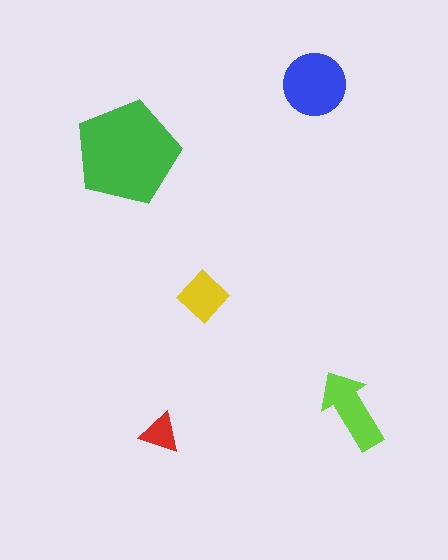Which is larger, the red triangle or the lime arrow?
The lime arrow.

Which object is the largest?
The green pentagon.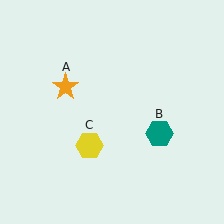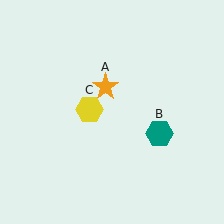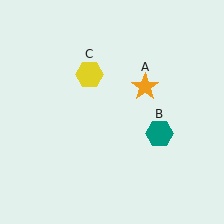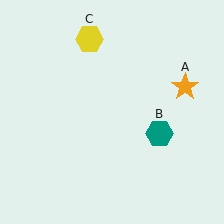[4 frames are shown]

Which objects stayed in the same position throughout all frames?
Teal hexagon (object B) remained stationary.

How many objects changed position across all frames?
2 objects changed position: orange star (object A), yellow hexagon (object C).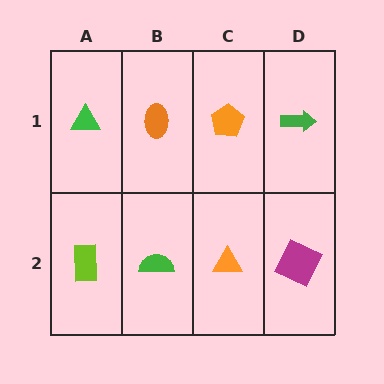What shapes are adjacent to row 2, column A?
A green triangle (row 1, column A), a green semicircle (row 2, column B).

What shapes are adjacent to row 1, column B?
A green semicircle (row 2, column B), a green triangle (row 1, column A), an orange pentagon (row 1, column C).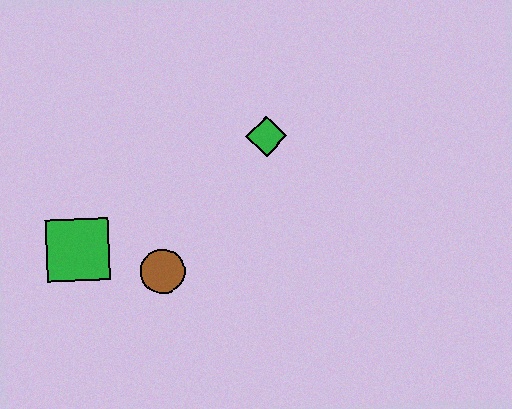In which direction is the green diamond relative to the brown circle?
The green diamond is above the brown circle.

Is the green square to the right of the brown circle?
No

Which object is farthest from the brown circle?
The green diamond is farthest from the brown circle.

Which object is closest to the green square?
The brown circle is closest to the green square.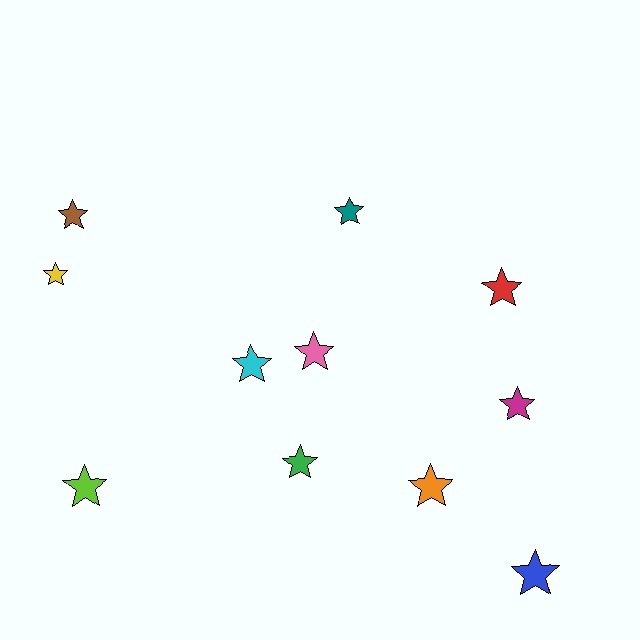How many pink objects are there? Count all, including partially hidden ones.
There is 1 pink object.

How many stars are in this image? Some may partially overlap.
There are 11 stars.